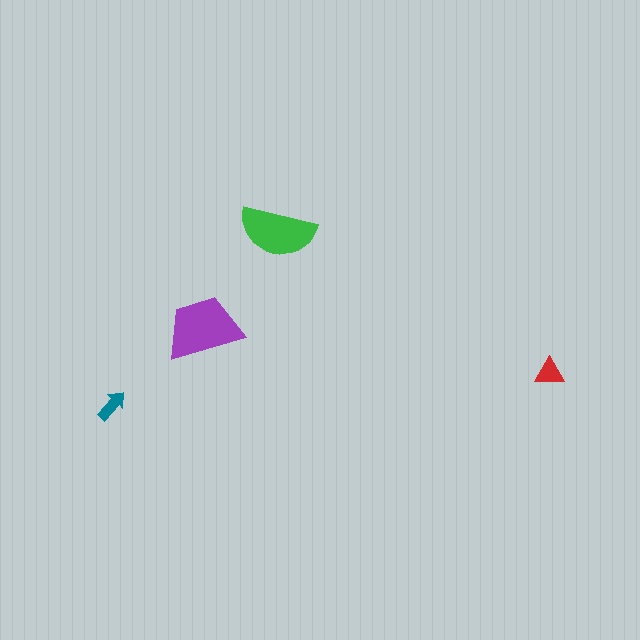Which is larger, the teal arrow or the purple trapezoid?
The purple trapezoid.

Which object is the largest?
The purple trapezoid.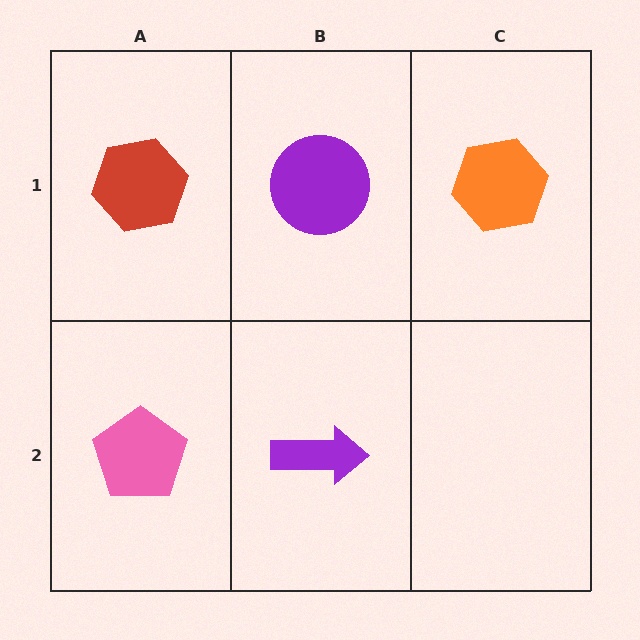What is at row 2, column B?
A purple arrow.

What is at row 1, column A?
A red hexagon.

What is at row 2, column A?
A pink pentagon.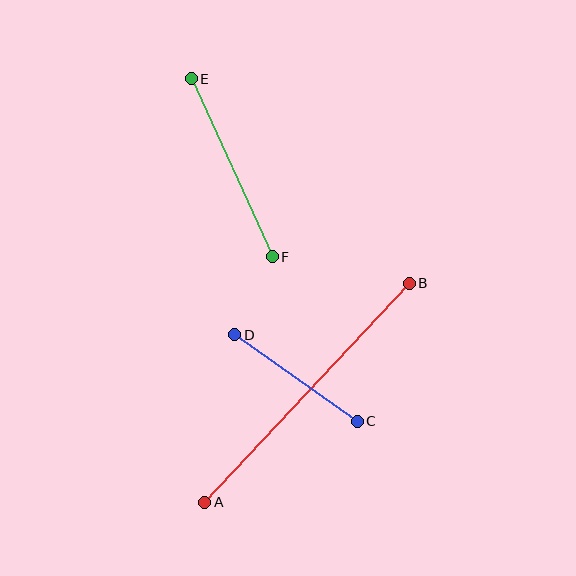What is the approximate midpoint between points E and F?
The midpoint is at approximately (232, 168) pixels.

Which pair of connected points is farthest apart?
Points A and B are farthest apart.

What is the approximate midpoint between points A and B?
The midpoint is at approximately (307, 393) pixels.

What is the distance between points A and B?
The distance is approximately 300 pixels.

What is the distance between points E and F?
The distance is approximately 196 pixels.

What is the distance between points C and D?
The distance is approximately 150 pixels.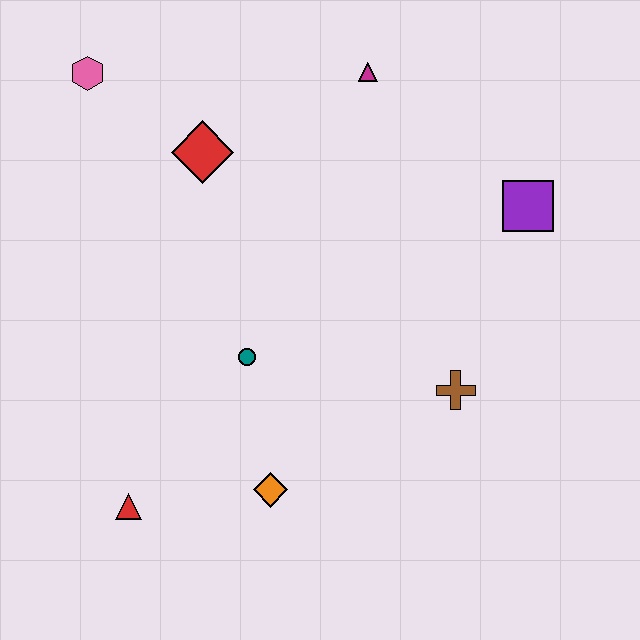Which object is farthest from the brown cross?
The pink hexagon is farthest from the brown cross.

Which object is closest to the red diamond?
The pink hexagon is closest to the red diamond.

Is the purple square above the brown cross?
Yes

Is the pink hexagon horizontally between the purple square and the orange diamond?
No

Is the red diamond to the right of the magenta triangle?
No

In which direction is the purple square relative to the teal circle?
The purple square is to the right of the teal circle.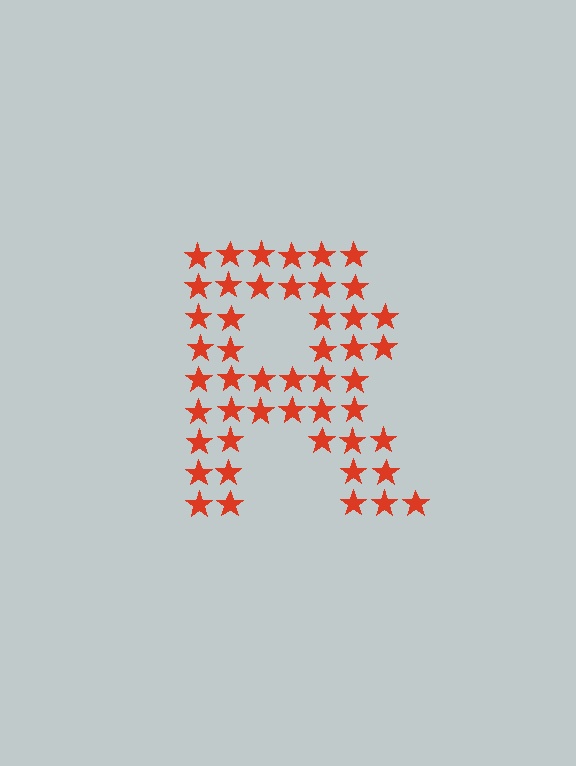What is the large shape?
The large shape is the letter R.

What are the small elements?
The small elements are stars.